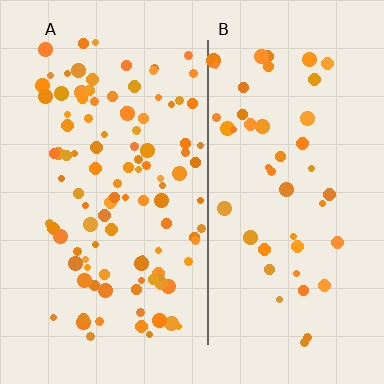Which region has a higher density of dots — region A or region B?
A (the left).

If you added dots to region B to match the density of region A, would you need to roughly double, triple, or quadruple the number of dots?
Approximately double.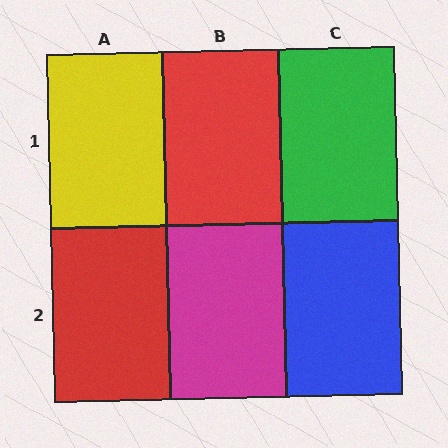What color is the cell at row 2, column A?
Red.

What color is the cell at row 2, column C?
Blue.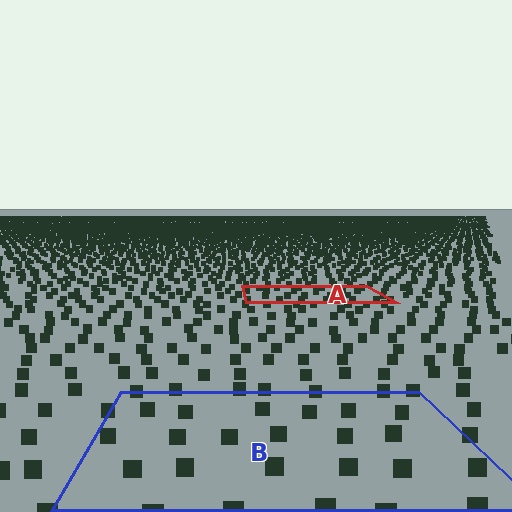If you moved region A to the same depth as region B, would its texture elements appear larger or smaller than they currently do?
They would appear larger. At a closer depth, the same texture elements are projected at a bigger on-screen size.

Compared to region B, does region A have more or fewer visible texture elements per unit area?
Region A has more texture elements per unit area — they are packed more densely because it is farther away.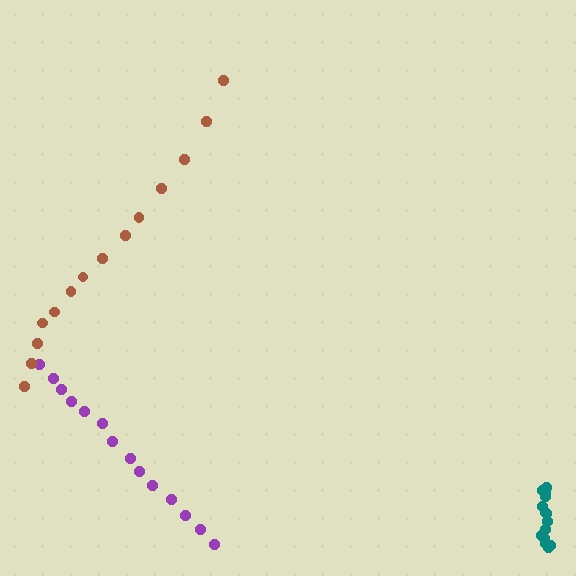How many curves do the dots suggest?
There are 3 distinct paths.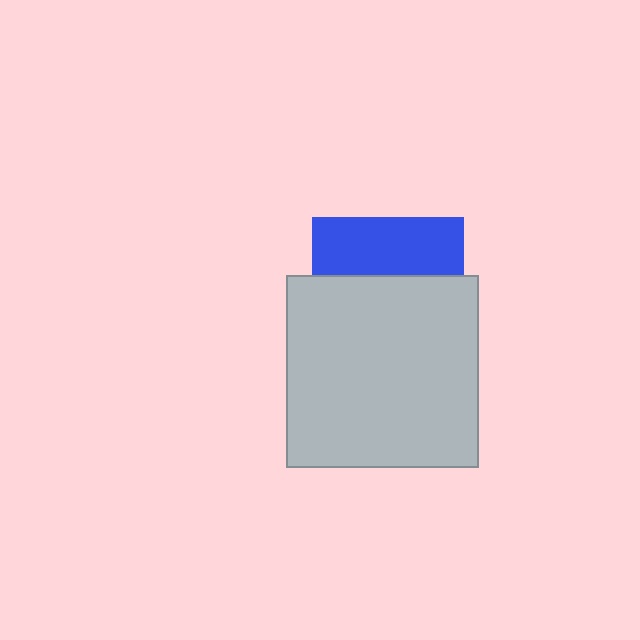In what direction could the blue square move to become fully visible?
The blue square could move up. That would shift it out from behind the light gray square entirely.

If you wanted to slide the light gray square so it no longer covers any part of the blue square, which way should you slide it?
Slide it down — that is the most direct way to separate the two shapes.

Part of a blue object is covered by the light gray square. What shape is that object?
It is a square.